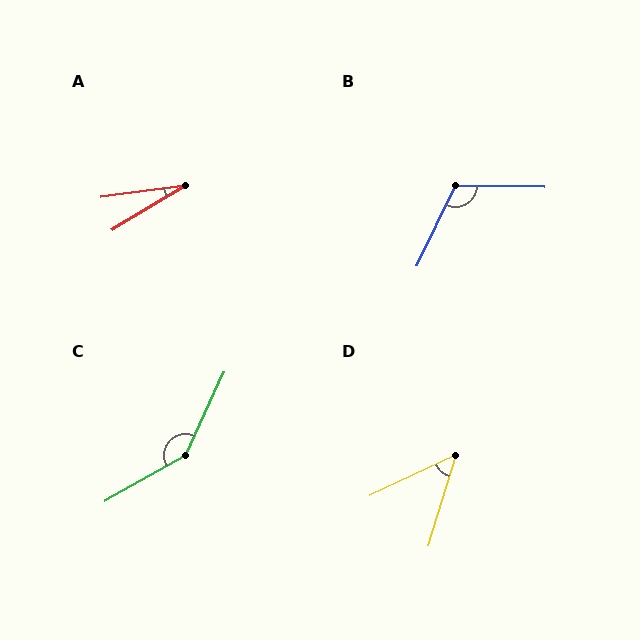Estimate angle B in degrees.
Approximately 114 degrees.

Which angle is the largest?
C, at approximately 144 degrees.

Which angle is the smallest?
A, at approximately 23 degrees.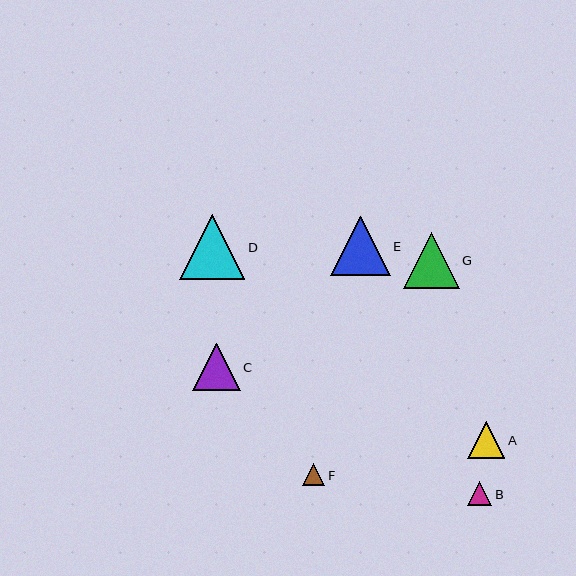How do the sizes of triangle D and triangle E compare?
Triangle D and triangle E are approximately the same size.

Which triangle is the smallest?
Triangle F is the smallest with a size of approximately 22 pixels.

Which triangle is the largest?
Triangle D is the largest with a size of approximately 65 pixels.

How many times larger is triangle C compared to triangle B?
Triangle C is approximately 2.0 times the size of triangle B.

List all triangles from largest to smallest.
From largest to smallest: D, E, G, C, A, B, F.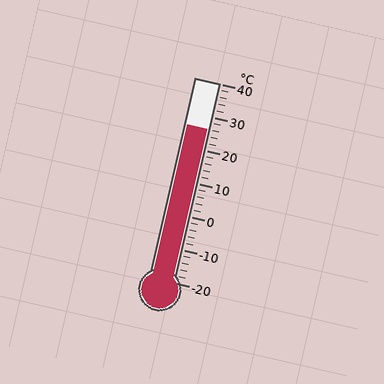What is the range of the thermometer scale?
The thermometer scale ranges from -20°C to 40°C.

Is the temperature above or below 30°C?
The temperature is below 30°C.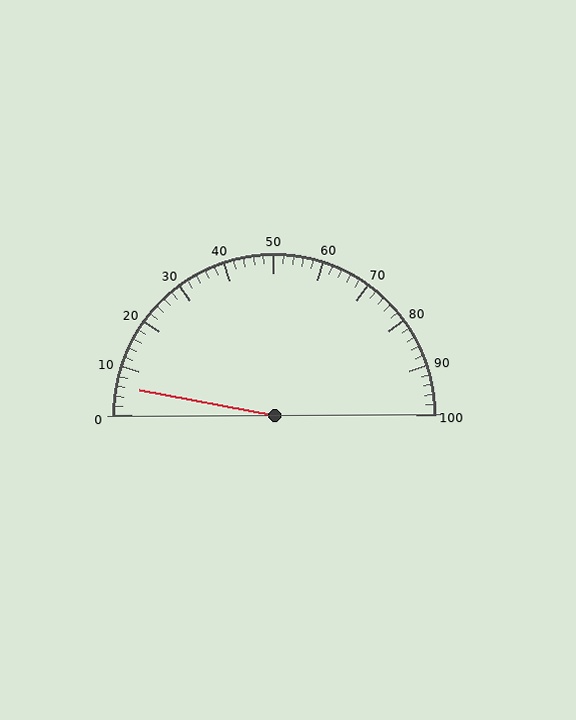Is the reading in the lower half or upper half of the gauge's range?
The reading is in the lower half of the range (0 to 100).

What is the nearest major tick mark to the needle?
The nearest major tick mark is 10.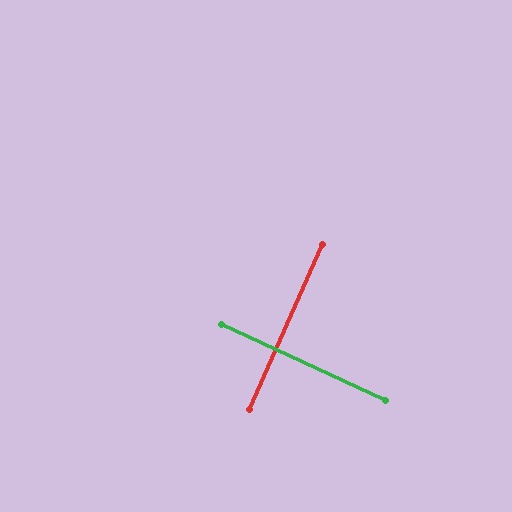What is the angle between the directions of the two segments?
Approximately 89 degrees.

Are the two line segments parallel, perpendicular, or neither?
Perpendicular — they meet at approximately 89°.